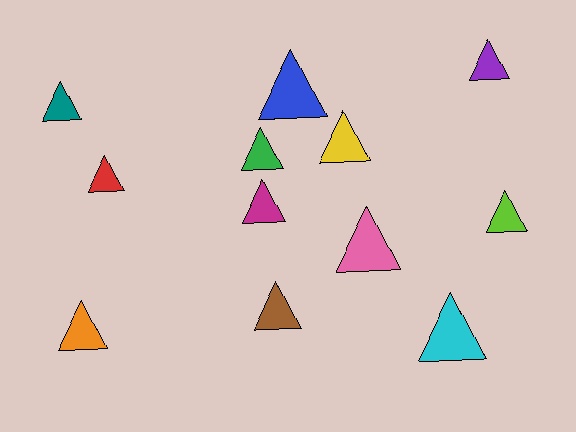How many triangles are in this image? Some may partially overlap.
There are 12 triangles.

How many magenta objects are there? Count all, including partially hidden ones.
There is 1 magenta object.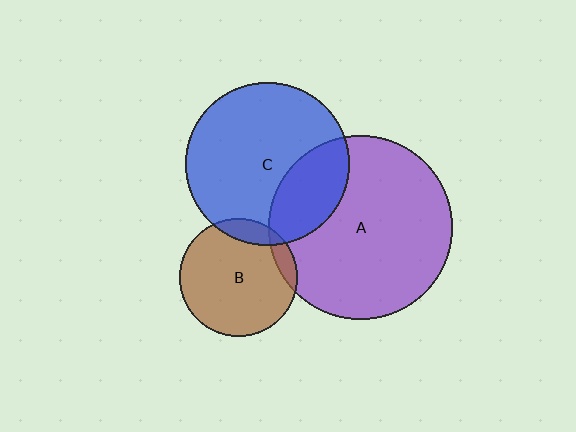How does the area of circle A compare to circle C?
Approximately 1.3 times.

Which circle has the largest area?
Circle A (purple).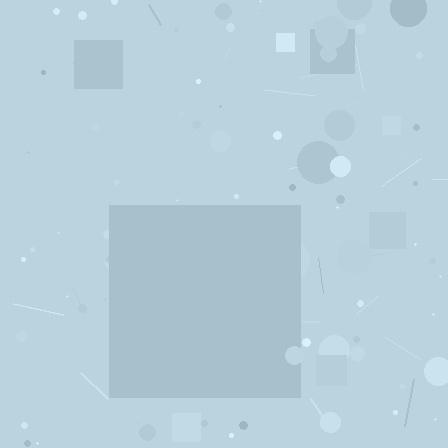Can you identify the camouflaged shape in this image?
The camouflaged shape is a square.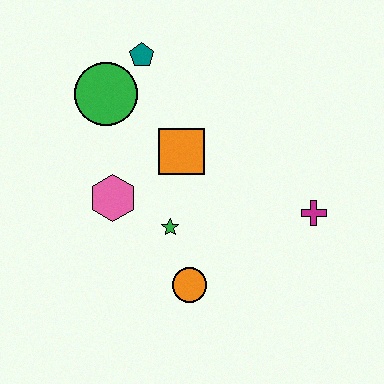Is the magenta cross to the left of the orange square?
No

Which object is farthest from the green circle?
The magenta cross is farthest from the green circle.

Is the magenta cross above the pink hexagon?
No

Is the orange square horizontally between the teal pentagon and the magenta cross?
Yes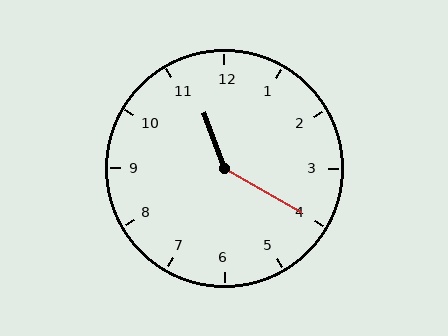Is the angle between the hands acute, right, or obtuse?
It is obtuse.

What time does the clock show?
11:20.